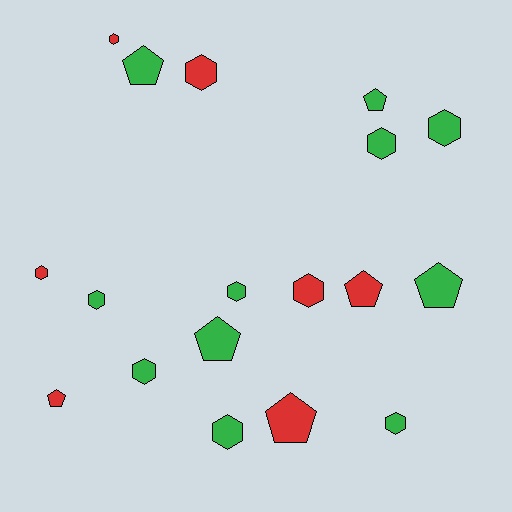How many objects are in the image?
There are 18 objects.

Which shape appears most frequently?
Hexagon, with 11 objects.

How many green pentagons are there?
There are 4 green pentagons.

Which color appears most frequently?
Green, with 11 objects.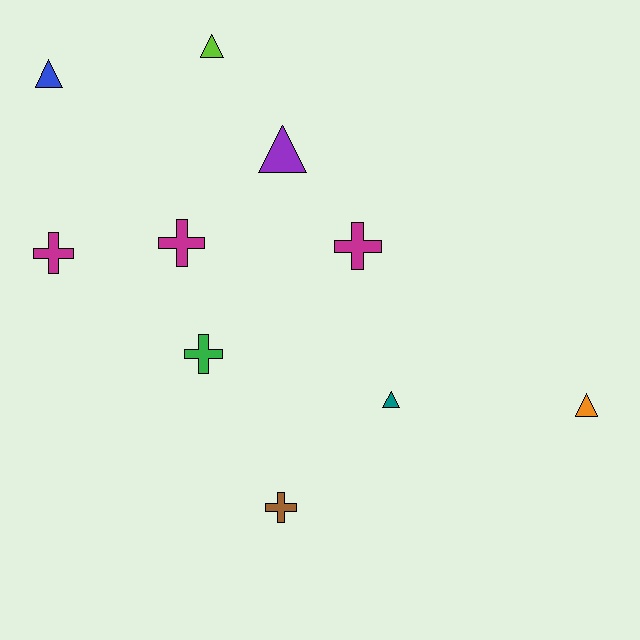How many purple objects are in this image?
There is 1 purple object.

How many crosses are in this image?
There are 5 crosses.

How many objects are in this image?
There are 10 objects.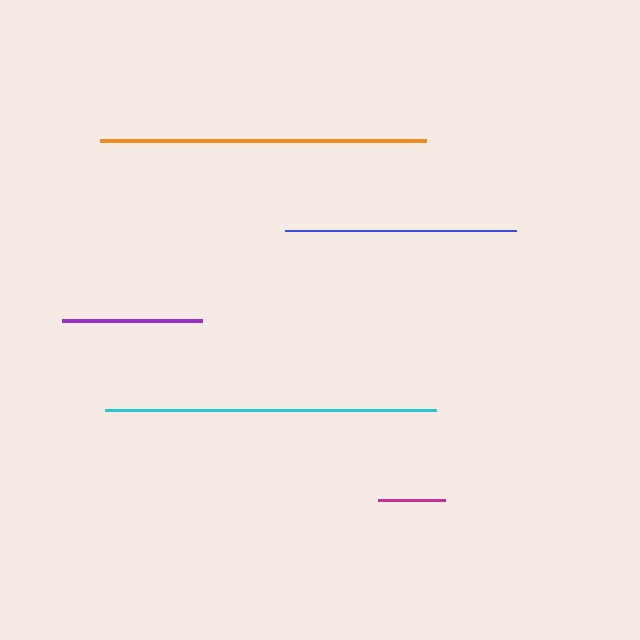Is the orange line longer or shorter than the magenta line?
The orange line is longer than the magenta line.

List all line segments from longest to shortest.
From longest to shortest: cyan, orange, blue, purple, magenta.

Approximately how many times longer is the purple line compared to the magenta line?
The purple line is approximately 2.1 times the length of the magenta line.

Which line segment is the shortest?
The magenta line is the shortest at approximately 68 pixels.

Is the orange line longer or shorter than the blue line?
The orange line is longer than the blue line.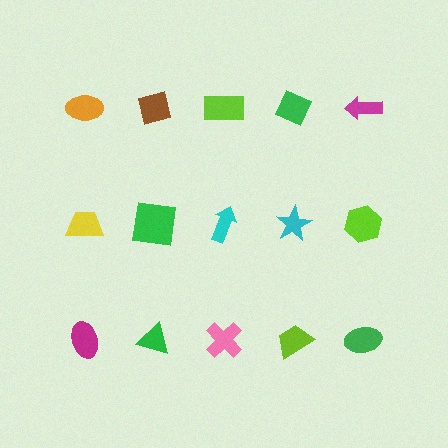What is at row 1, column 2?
A brown square.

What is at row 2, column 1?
A yellow trapezoid.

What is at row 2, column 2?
A green square.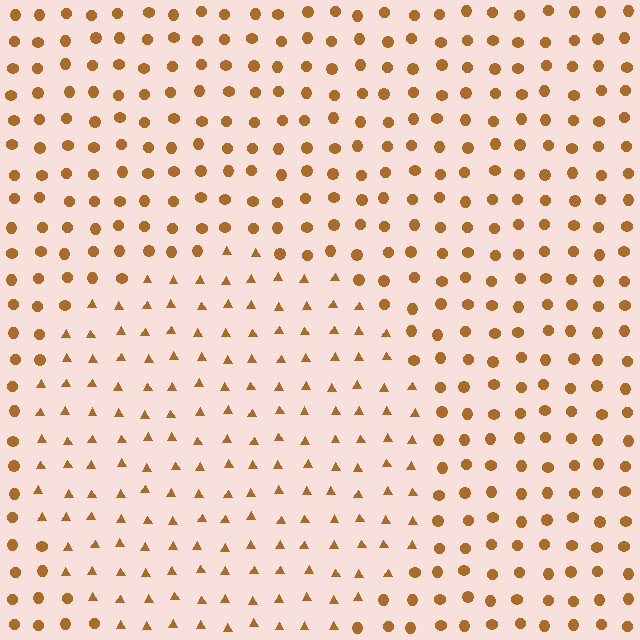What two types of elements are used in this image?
The image uses triangles inside the circle region and circles outside it.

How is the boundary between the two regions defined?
The boundary is defined by a change in element shape: triangles inside vs. circles outside. All elements share the same color and spacing.